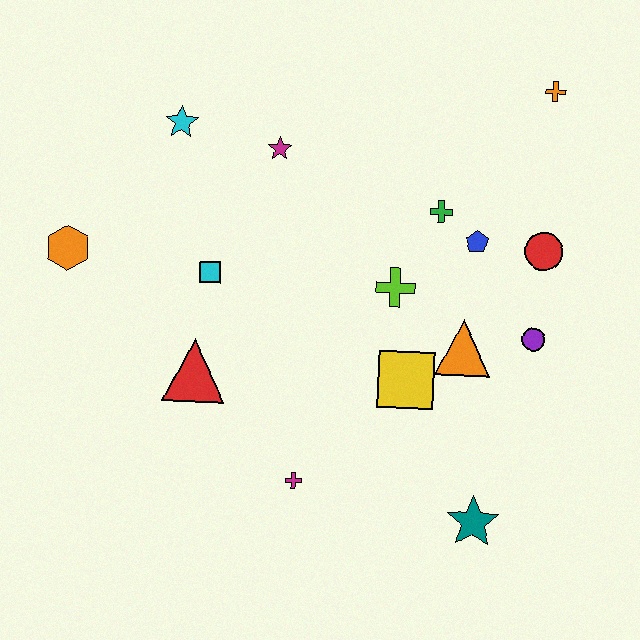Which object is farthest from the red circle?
The orange hexagon is farthest from the red circle.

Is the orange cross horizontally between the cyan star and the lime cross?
No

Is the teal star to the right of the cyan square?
Yes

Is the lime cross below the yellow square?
No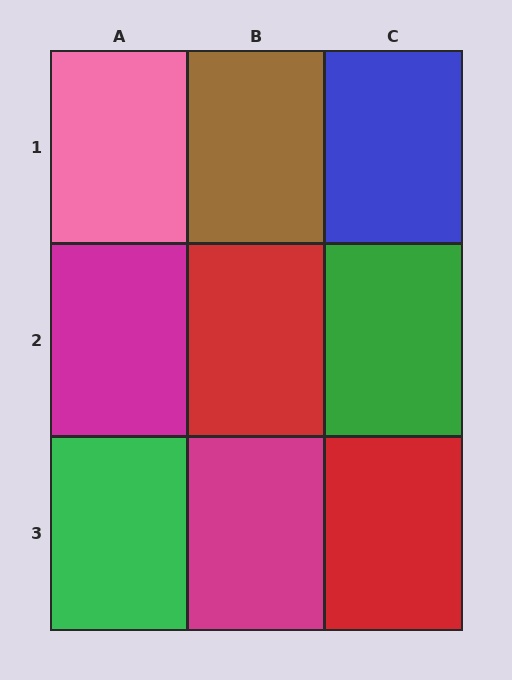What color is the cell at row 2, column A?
Magenta.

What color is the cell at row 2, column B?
Red.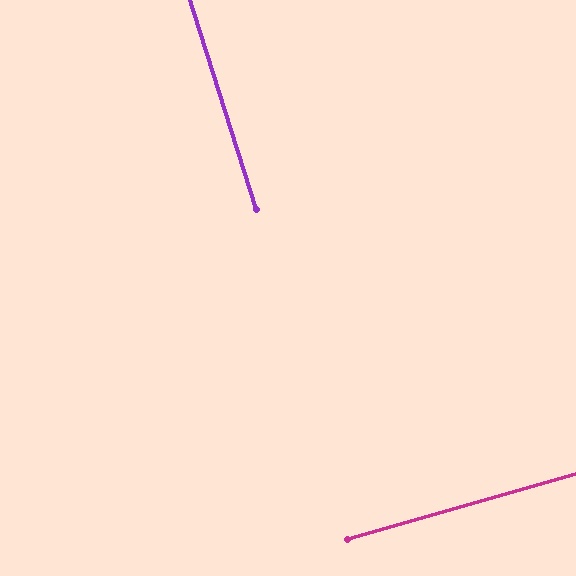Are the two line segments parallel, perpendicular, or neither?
Perpendicular — they meet at approximately 88°.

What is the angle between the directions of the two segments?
Approximately 88 degrees.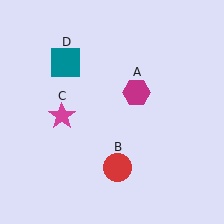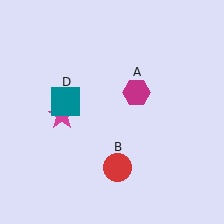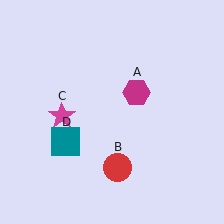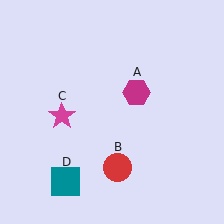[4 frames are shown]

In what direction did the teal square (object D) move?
The teal square (object D) moved down.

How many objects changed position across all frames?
1 object changed position: teal square (object D).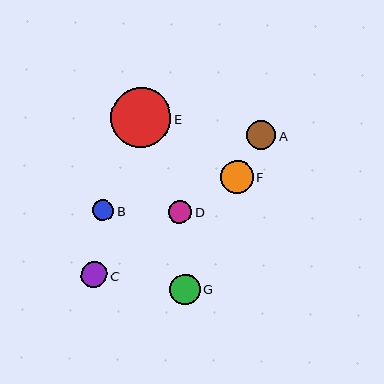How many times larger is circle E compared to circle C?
Circle E is approximately 2.3 times the size of circle C.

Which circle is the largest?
Circle E is the largest with a size of approximately 60 pixels.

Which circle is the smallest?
Circle B is the smallest with a size of approximately 21 pixels.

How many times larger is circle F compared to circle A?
Circle F is approximately 1.1 times the size of circle A.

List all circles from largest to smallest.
From largest to smallest: E, F, G, A, C, D, B.